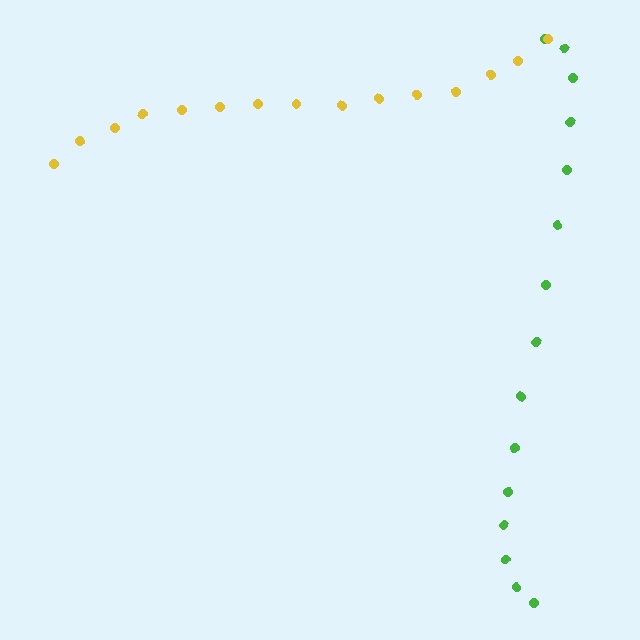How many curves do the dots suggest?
There are 2 distinct paths.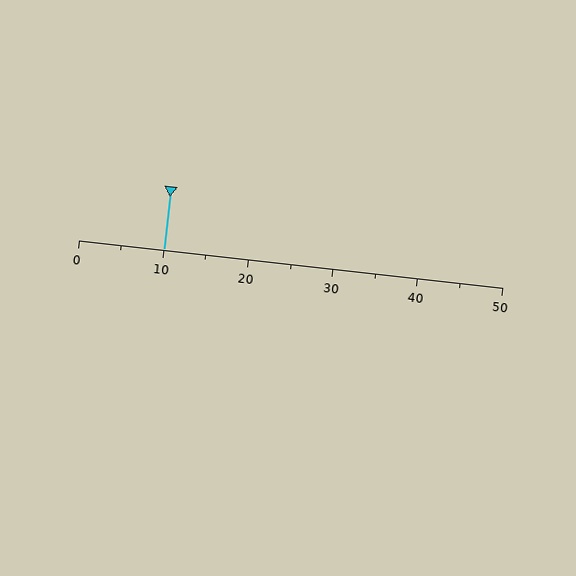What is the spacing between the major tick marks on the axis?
The major ticks are spaced 10 apart.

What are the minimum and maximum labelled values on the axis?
The axis runs from 0 to 50.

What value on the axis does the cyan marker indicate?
The marker indicates approximately 10.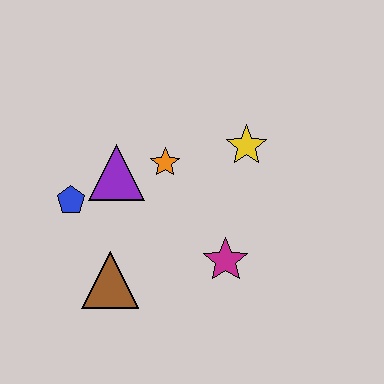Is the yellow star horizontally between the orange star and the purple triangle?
No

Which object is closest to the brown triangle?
The blue pentagon is closest to the brown triangle.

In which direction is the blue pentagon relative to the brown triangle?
The blue pentagon is above the brown triangle.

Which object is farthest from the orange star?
The brown triangle is farthest from the orange star.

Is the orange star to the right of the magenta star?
No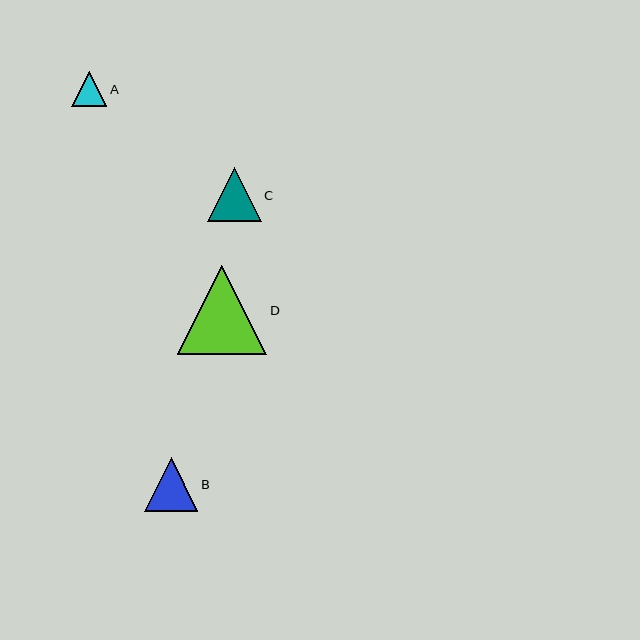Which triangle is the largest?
Triangle D is the largest with a size of approximately 89 pixels.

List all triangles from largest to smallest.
From largest to smallest: D, C, B, A.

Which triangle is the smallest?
Triangle A is the smallest with a size of approximately 35 pixels.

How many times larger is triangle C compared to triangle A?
Triangle C is approximately 1.5 times the size of triangle A.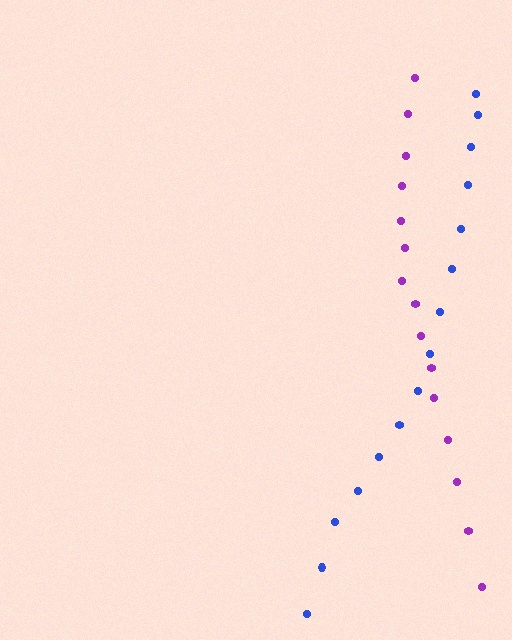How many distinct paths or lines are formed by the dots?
There are 2 distinct paths.